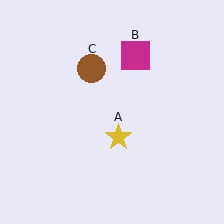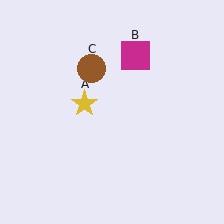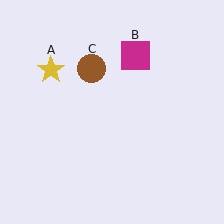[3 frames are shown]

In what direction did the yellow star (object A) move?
The yellow star (object A) moved up and to the left.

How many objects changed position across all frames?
1 object changed position: yellow star (object A).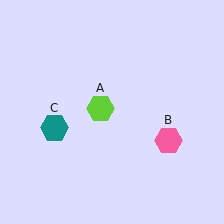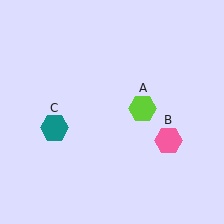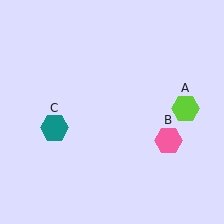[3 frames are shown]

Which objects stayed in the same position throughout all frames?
Pink hexagon (object B) and teal hexagon (object C) remained stationary.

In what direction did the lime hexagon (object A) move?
The lime hexagon (object A) moved right.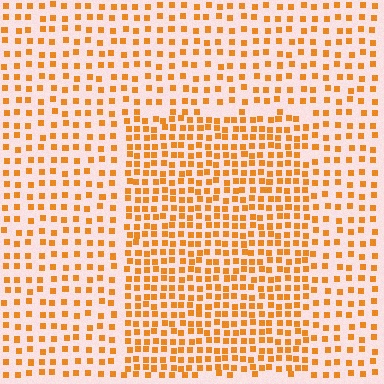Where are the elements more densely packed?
The elements are more densely packed inside the rectangle boundary.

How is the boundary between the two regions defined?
The boundary is defined by a change in element density (approximately 1.8x ratio). All elements are the same color, size, and shape.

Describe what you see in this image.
The image contains small orange elements arranged at two different densities. A rectangle-shaped region is visible where the elements are more densely packed than the surrounding area.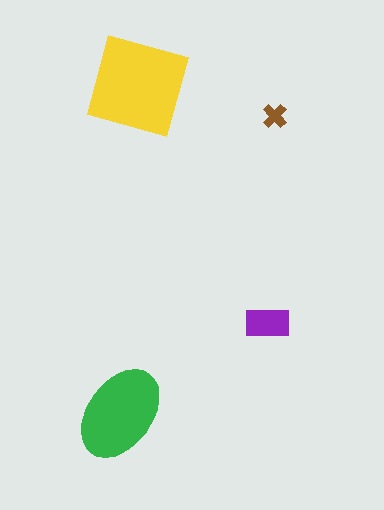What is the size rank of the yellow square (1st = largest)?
1st.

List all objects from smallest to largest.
The brown cross, the purple rectangle, the green ellipse, the yellow square.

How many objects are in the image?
There are 4 objects in the image.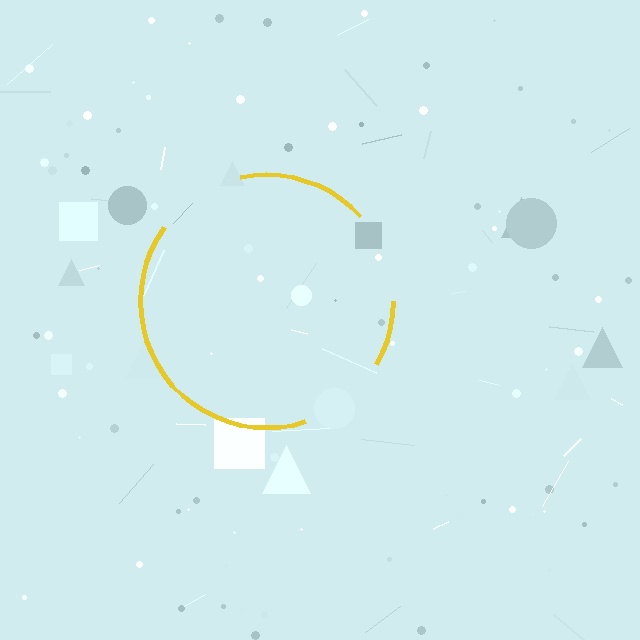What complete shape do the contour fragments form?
The contour fragments form a circle.